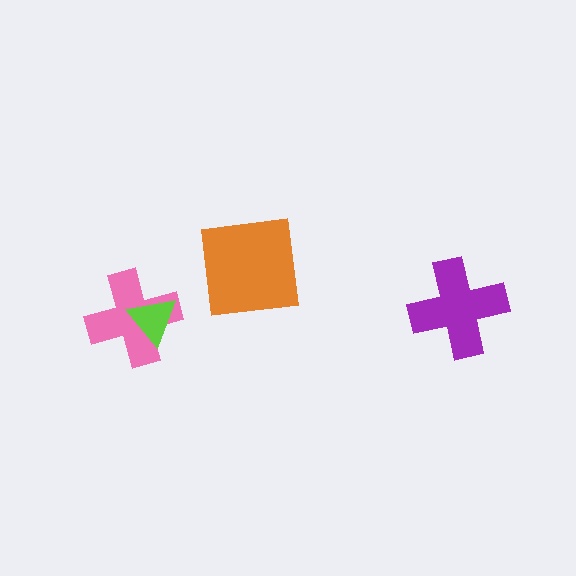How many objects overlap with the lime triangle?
1 object overlaps with the lime triangle.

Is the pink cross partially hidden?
Yes, it is partially covered by another shape.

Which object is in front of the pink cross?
The lime triangle is in front of the pink cross.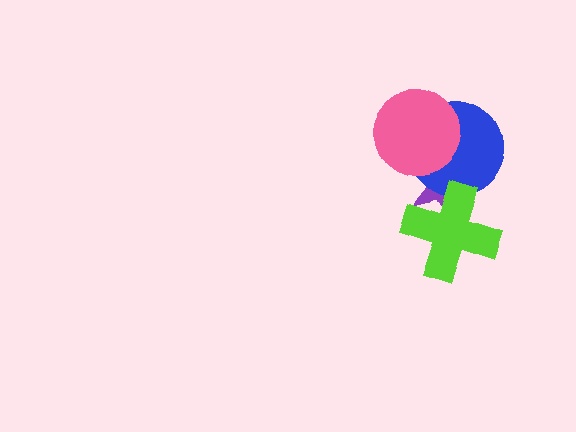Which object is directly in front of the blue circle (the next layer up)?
The pink circle is directly in front of the blue circle.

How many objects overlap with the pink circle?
2 objects overlap with the pink circle.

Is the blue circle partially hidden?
Yes, it is partially covered by another shape.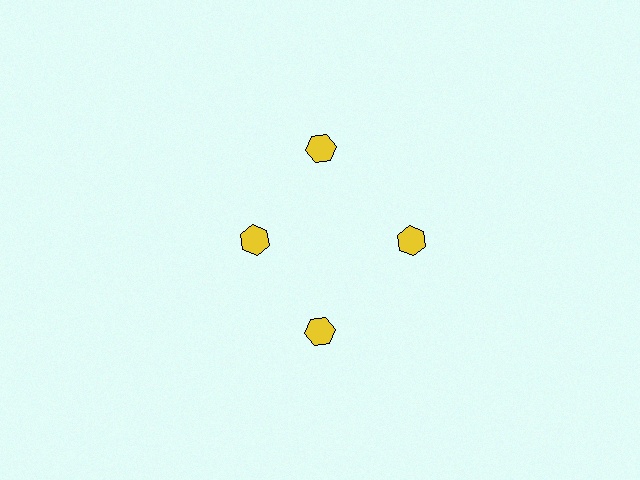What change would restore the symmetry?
The symmetry would be restored by moving it outward, back onto the ring so that all 4 hexagons sit at equal angles and equal distance from the center.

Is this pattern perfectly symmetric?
No. The 4 yellow hexagons are arranged in a ring, but one element near the 9 o'clock position is pulled inward toward the center, breaking the 4-fold rotational symmetry.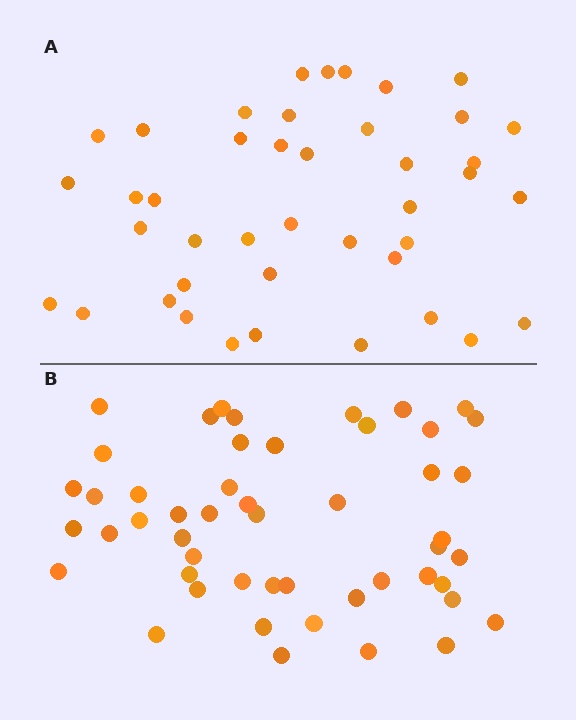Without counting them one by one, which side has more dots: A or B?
Region B (the bottom region) has more dots.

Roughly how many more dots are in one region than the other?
Region B has roughly 8 or so more dots than region A.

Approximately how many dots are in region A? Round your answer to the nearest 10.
About 40 dots. (The exact count is 42, which rounds to 40.)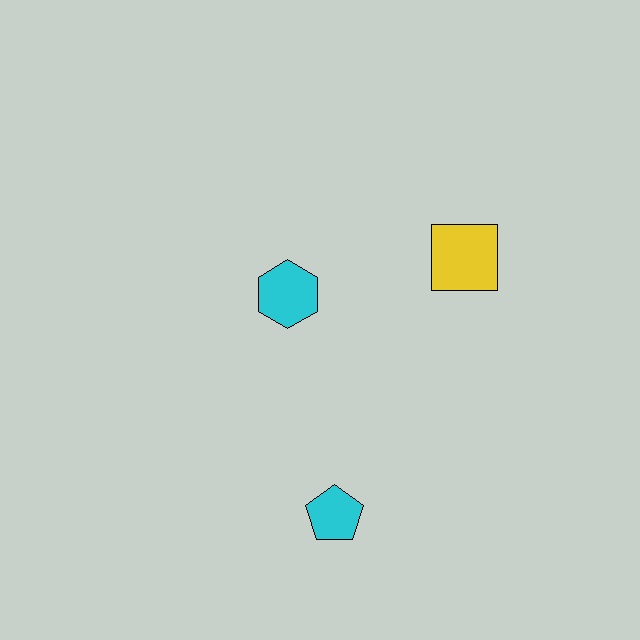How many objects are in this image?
There are 3 objects.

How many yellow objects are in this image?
There is 1 yellow object.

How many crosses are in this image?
There are no crosses.